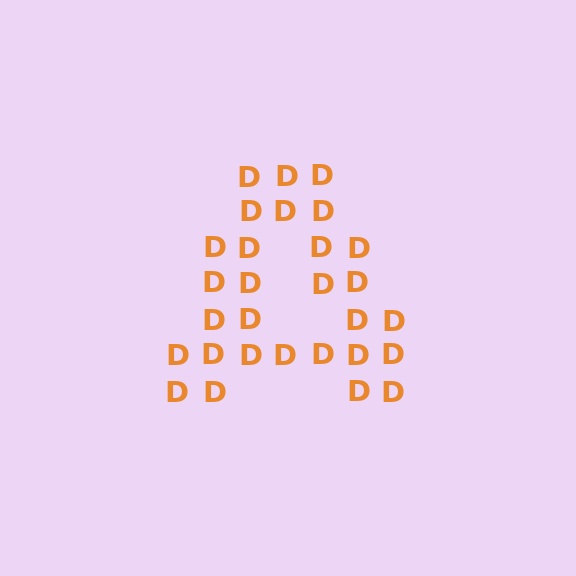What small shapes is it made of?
It is made of small letter D's.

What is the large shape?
The large shape is the letter A.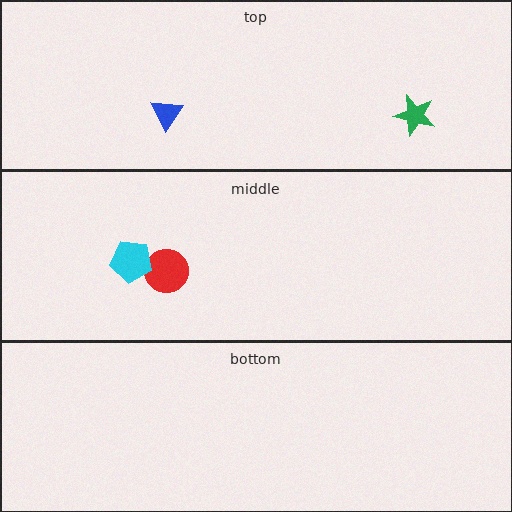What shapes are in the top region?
The blue triangle, the green star.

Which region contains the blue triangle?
The top region.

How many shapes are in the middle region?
2.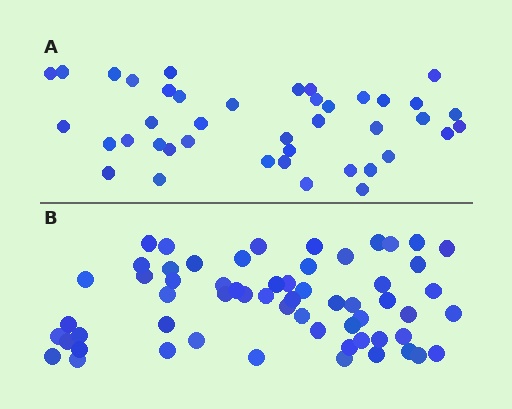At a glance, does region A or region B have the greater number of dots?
Region B (the bottom region) has more dots.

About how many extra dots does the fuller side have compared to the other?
Region B has approximately 20 more dots than region A.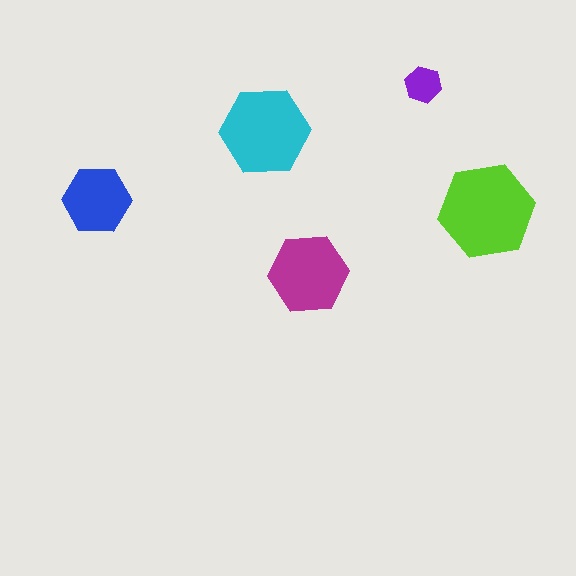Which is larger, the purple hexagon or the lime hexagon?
The lime one.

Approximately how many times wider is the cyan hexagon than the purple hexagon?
About 2.5 times wider.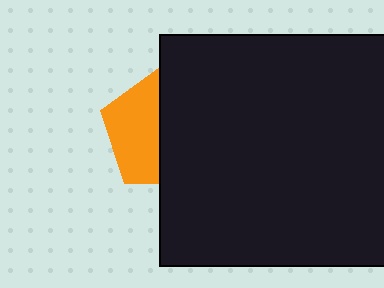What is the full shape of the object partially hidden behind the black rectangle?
The partially hidden object is an orange pentagon.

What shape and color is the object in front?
The object in front is a black rectangle.